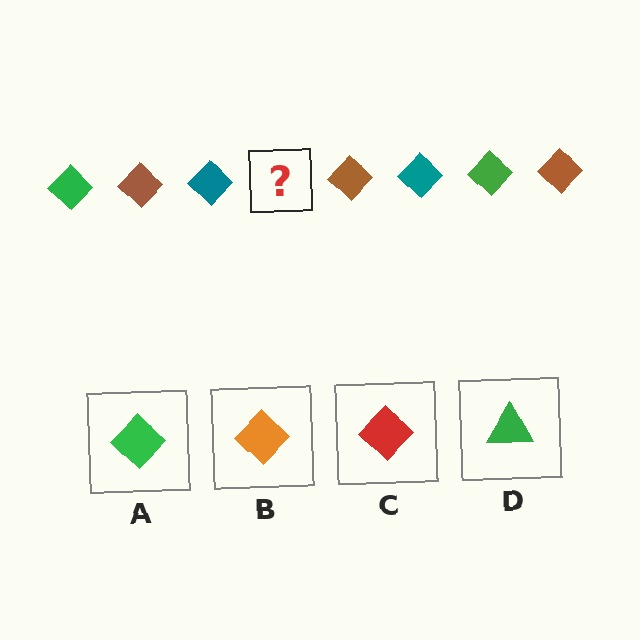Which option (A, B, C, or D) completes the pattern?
A.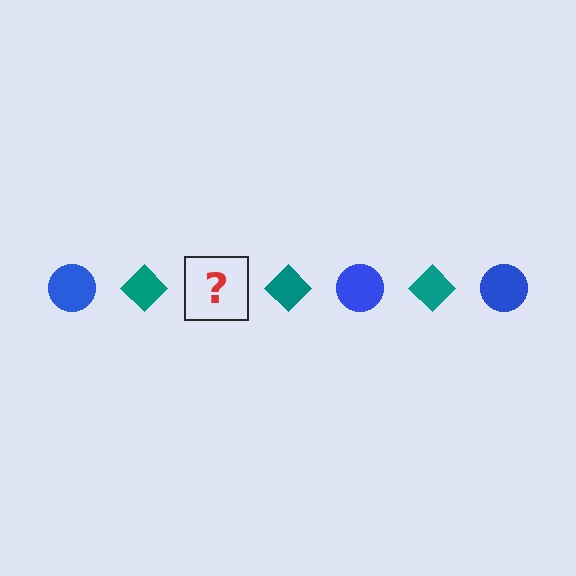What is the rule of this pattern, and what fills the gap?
The rule is that the pattern alternates between blue circle and teal diamond. The gap should be filled with a blue circle.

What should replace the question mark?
The question mark should be replaced with a blue circle.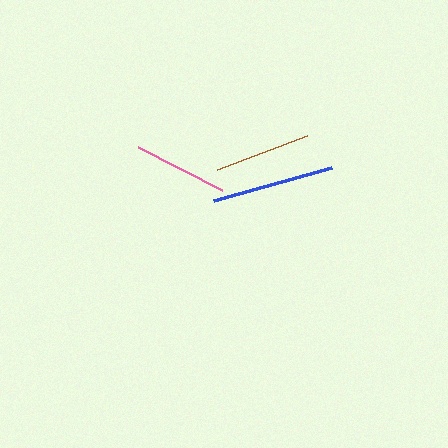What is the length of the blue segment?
The blue segment is approximately 123 pixels long.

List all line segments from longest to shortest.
From longest to shortest: blue, brown, pink.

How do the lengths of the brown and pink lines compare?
The brown and pink lines are approximately the same length.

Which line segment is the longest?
The blue line is the longest at approximately 123 pixels.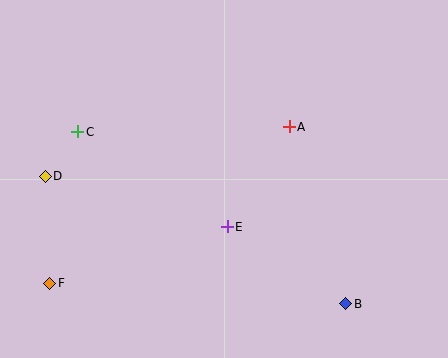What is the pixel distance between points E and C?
The distance between E and C is 177 pixels.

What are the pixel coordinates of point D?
Point D is at (45, 176).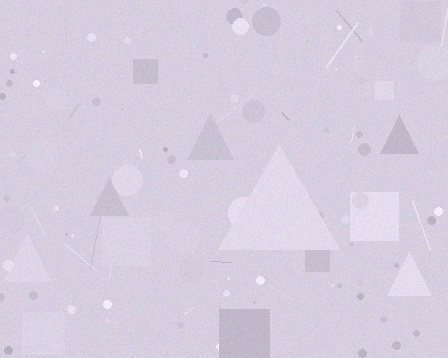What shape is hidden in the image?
A triangle is hidden in the image.